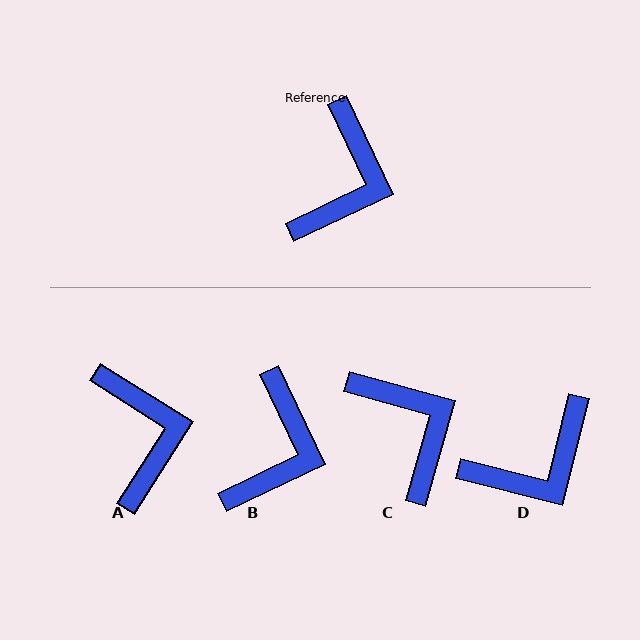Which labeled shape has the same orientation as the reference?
B.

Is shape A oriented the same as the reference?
No, it is off by about 32 degrees.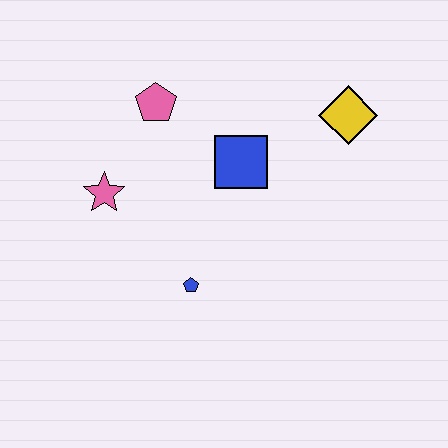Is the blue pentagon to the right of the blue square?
No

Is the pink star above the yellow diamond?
No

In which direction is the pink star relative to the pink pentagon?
The pink star is below the pink pentagon.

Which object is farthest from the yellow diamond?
The pink star is farthest from the yellow diamond.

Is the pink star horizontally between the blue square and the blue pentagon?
No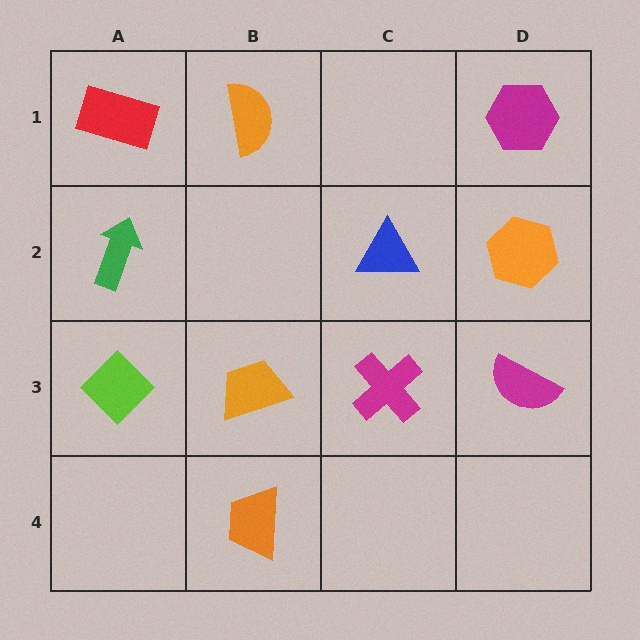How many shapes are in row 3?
4 shapes.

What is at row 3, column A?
A lime diamond.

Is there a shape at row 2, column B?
No, that cell is empty.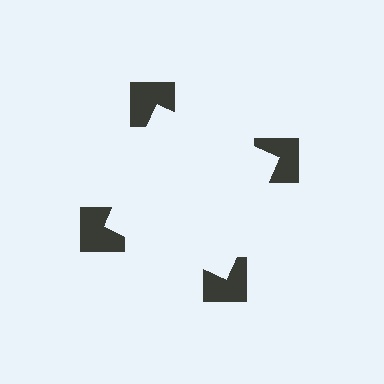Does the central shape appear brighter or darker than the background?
It typically appears slightly brighter than the background, even though no actual brightness change is drawn.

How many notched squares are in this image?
There are 4 — one at each vertex of the illusory square.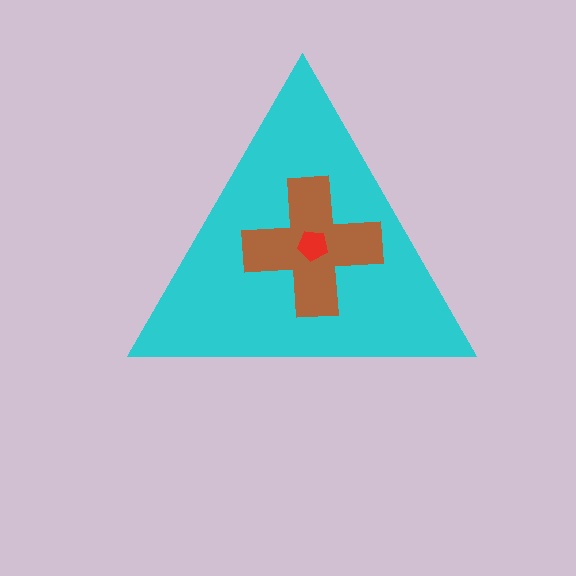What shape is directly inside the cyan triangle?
The brown cross.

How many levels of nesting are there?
3.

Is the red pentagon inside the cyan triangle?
Yes.